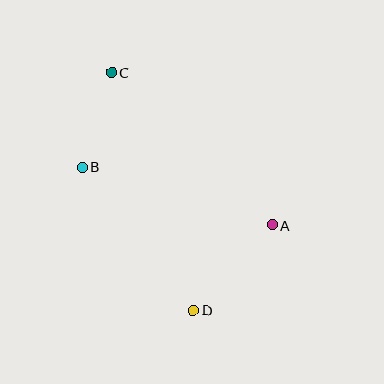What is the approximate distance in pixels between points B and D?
The distance between B and D is approximately 182 pixels.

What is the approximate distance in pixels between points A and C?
The distance between A and C is approximately 222 pixels.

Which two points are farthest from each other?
Points C and D are farthest from each other.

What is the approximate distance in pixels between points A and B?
The distance between A and B is approximately 199 pixels.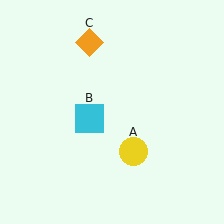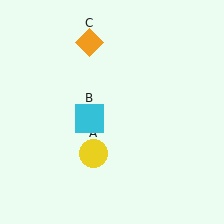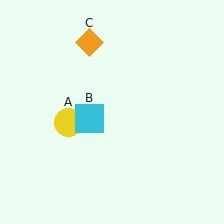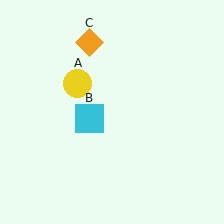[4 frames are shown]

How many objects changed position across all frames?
1 object changed position: yellow circle (object A).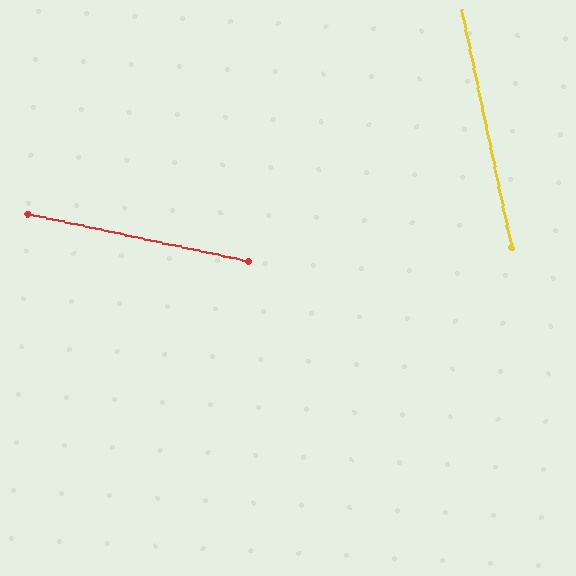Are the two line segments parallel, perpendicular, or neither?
Neither parallel nor perpendicular — they differ by about 66°.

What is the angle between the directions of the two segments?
Approximately 66 degrees.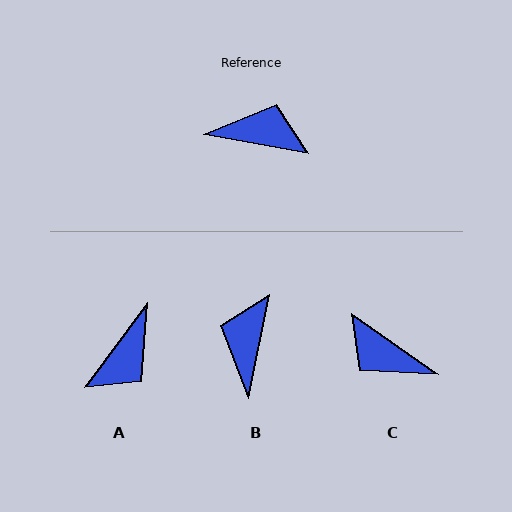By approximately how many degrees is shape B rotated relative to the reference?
Approximately 89 degrees counter-clockwise.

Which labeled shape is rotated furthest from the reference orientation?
C, about 155 degrees away.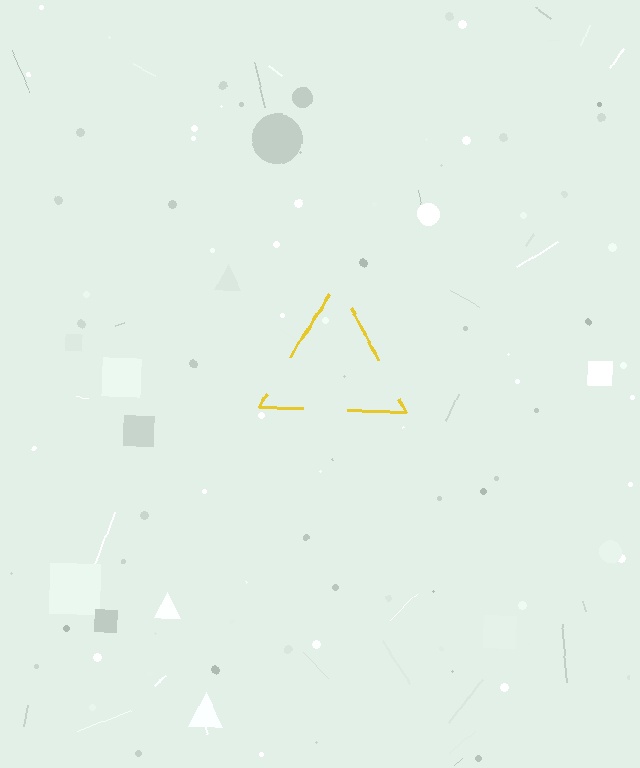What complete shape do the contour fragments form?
The contour fragments form a triangle.